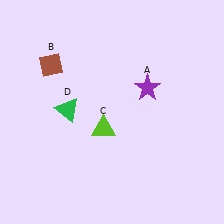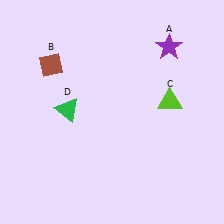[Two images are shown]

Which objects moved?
The objects that moved are: the purple star (A), the lime triangle (C).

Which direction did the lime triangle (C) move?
The lime triangle (C) moved right.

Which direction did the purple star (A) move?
The purple star (A) moved up.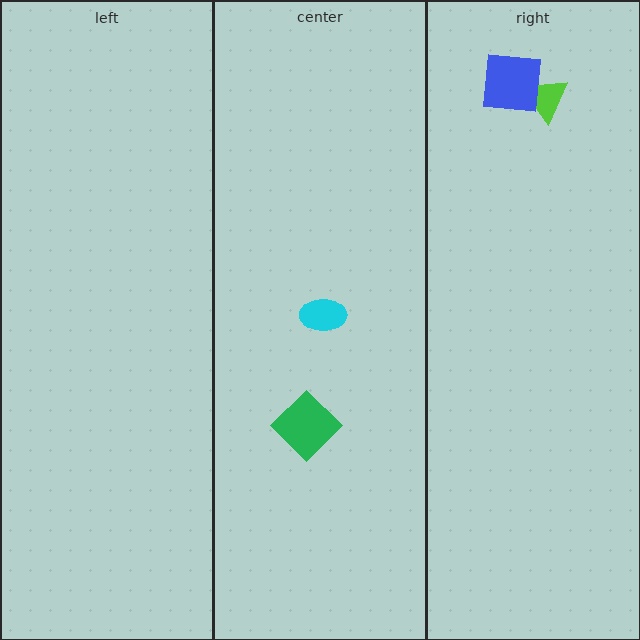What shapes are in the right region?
The lime triangle, the blue square.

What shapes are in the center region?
The green diamond, the cyan ellipse.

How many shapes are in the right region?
2.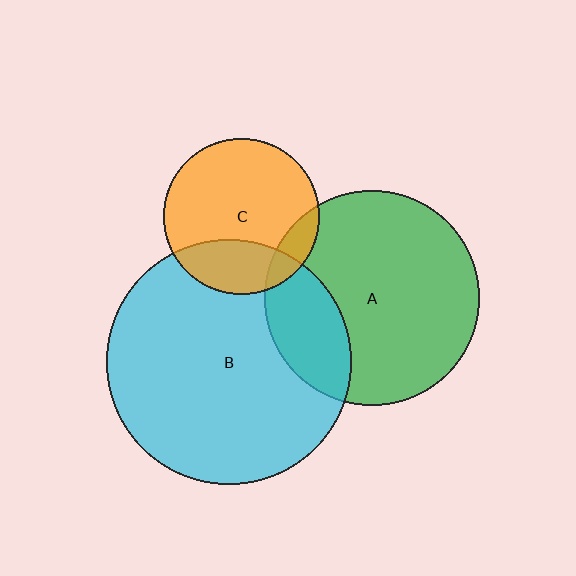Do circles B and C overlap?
Yes.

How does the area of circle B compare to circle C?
Approximately 2.5 times.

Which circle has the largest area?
Circle B (cyan).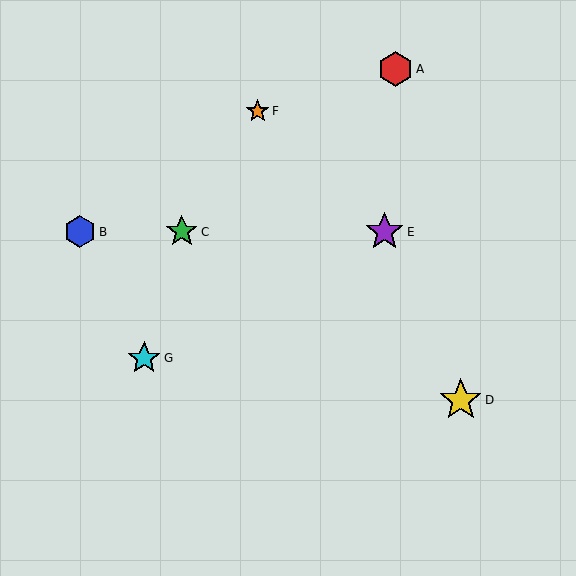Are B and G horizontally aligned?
No, B is at y≈232 and G is at y≈358.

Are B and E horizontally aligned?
Yes, both are at y≈232.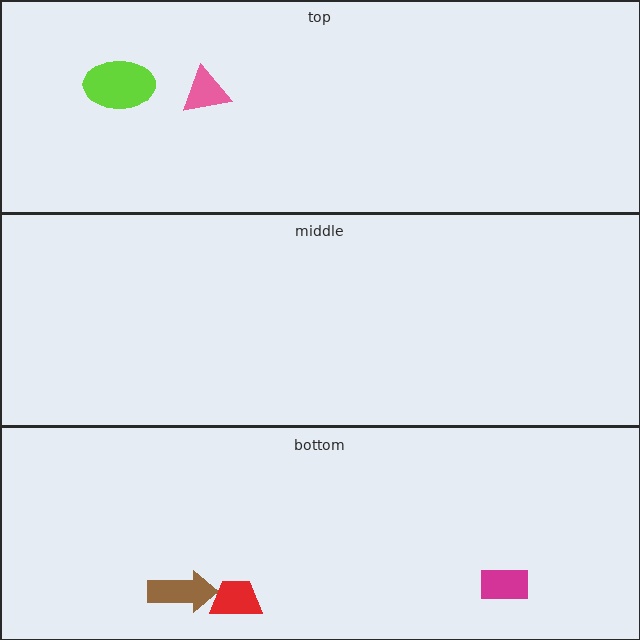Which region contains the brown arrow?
The bottom region.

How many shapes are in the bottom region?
3.